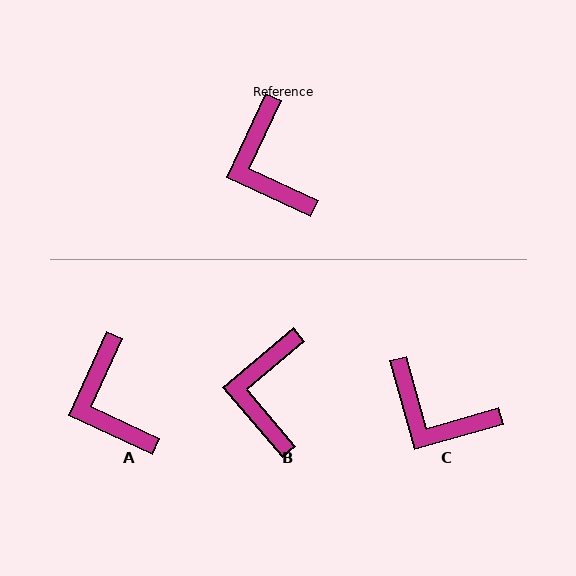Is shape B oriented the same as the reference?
No, it is off by about 25 degrees.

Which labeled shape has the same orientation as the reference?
A.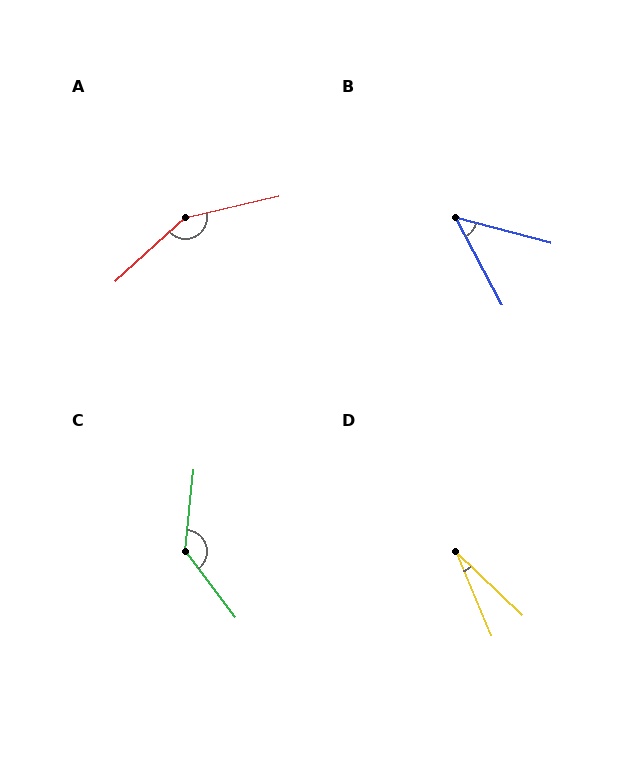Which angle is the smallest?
D, at approximately 23 degrees.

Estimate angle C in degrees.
Approximately 137 degrees.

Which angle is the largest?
A, at approximately 151 degrees.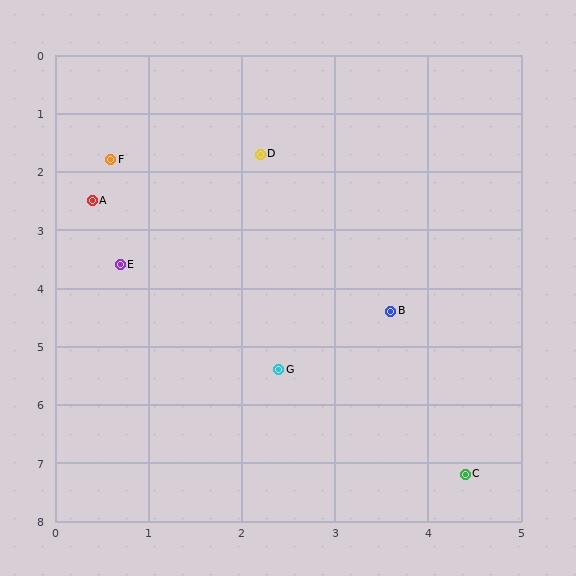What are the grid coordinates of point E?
Point E is at approximately (0.7, 3.6).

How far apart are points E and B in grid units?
Points E and B are about 3.0 grid units apart.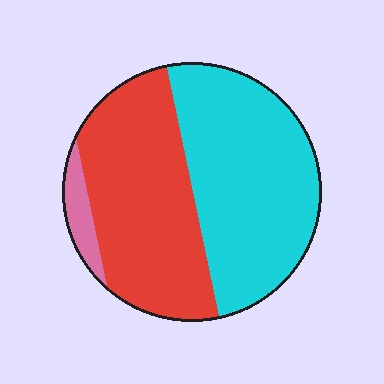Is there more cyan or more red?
Cyan.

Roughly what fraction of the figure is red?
Red covers 45% of the figure.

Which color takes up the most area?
Cyan, at roughly 50%.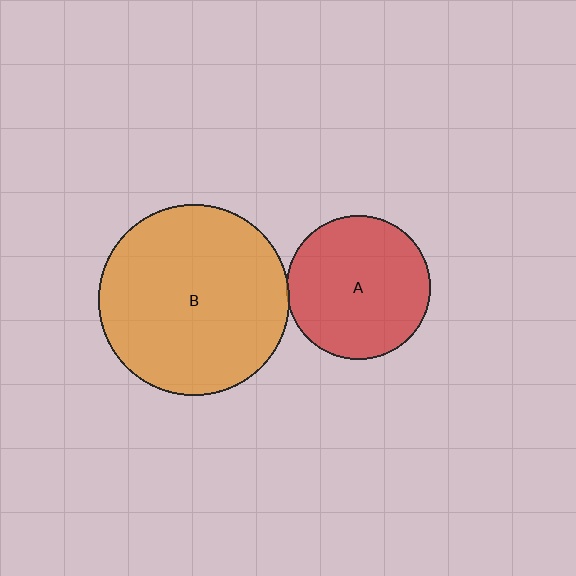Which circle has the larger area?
Circle B (orange).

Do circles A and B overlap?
Yes.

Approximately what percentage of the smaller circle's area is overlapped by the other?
Approximately 5%.